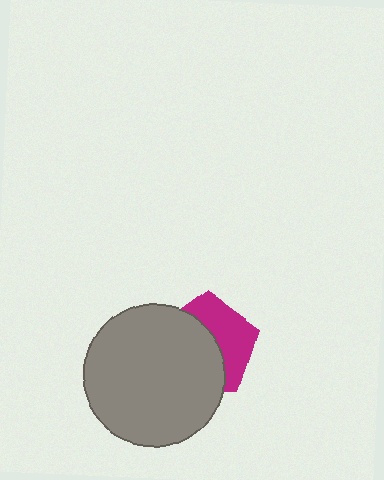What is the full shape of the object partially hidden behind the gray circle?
The partially hidden object is a magenta pentagon.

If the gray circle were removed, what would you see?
You would see the complete magenta pentagon.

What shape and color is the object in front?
The object in front is a gray circle.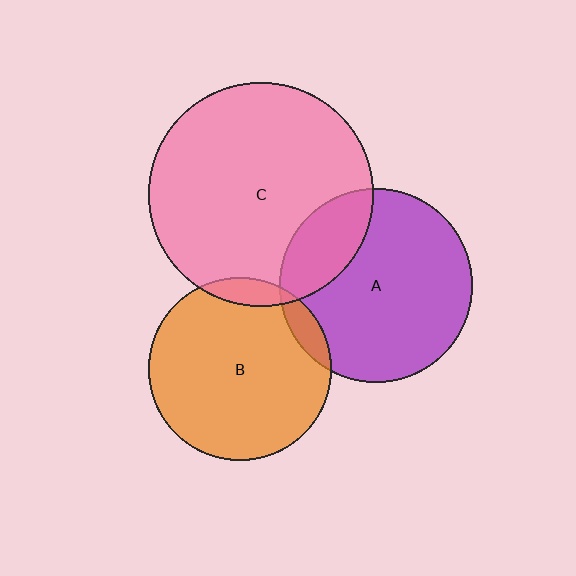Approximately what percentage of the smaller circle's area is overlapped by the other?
Approximately 5%.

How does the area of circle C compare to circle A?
Approximately 1.3 times.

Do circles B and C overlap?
Yes.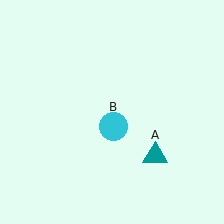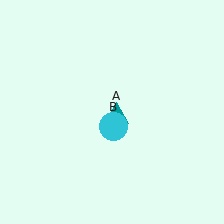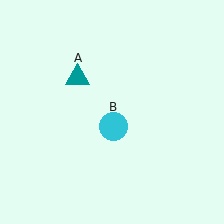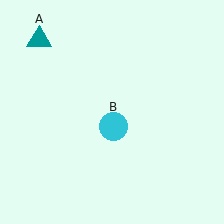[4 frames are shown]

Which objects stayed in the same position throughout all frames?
Cyan circle (object B) remained stationary.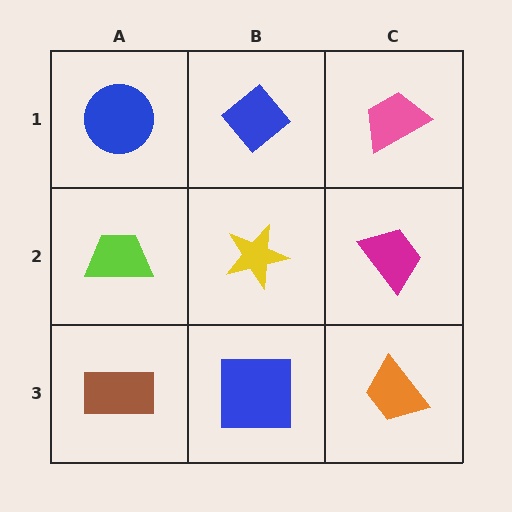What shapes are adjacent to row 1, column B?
A yellow star (row 2, column B), a blue circle (row 1, column A), a pink trapezoid (row 1, column C).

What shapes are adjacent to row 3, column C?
A magenta trapezoid (row 2, column C), a blue square (row 3, column B).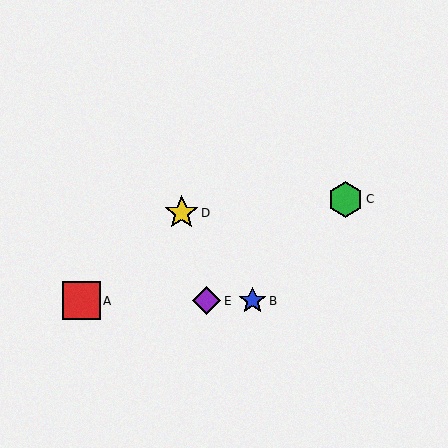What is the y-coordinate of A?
Object A is at y≈301.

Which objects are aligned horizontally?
Objects A, B, E are aligned horizontally.